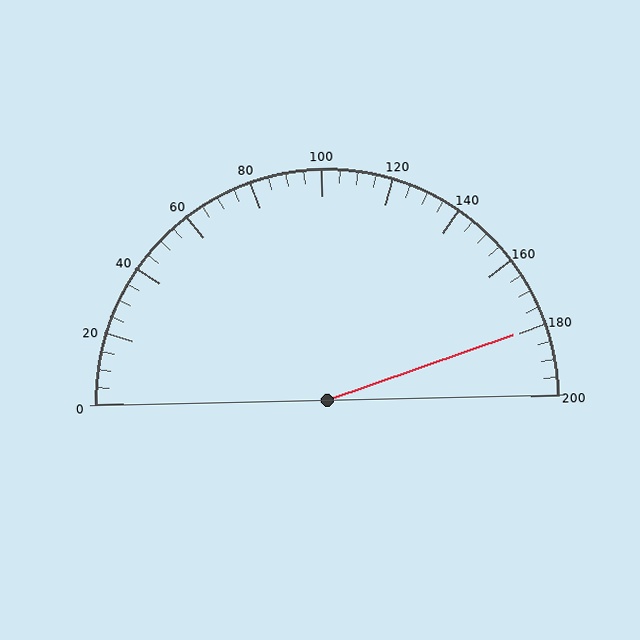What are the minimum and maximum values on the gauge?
The gauge ranges from 0 to 200.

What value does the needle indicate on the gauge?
The needle indicates approximately 180.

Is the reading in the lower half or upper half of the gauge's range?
The reading is in the upper half of the range (0 to 200).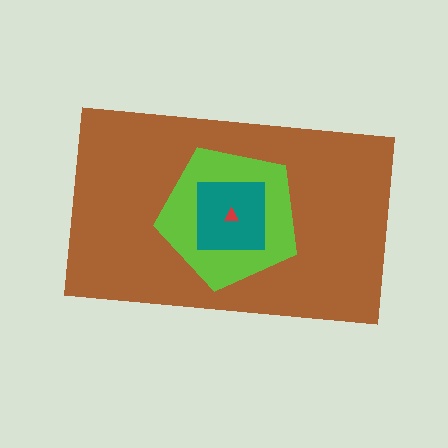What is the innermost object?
The red triangle.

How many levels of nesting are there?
4.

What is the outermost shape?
The brown rectangle.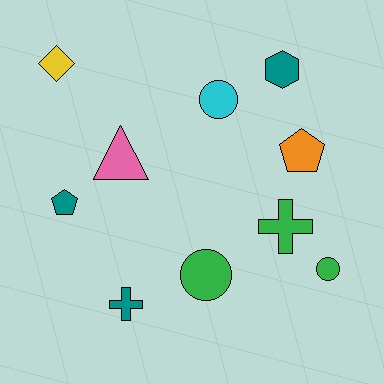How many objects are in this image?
There are 10 objects.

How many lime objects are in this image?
There are no lime objects.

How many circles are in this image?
There are 3 circles.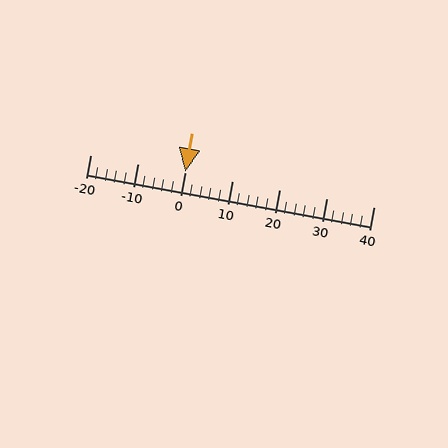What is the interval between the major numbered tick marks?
The major tick marks are spaced 10 units apart.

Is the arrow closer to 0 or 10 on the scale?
The arrow is closer to 0.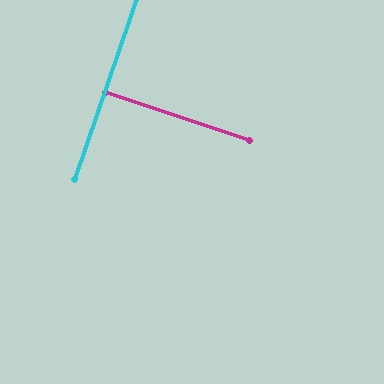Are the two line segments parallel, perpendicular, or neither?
Perpendicular — they meet at approximately 90°.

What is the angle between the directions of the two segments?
Approximately 90 degrees.